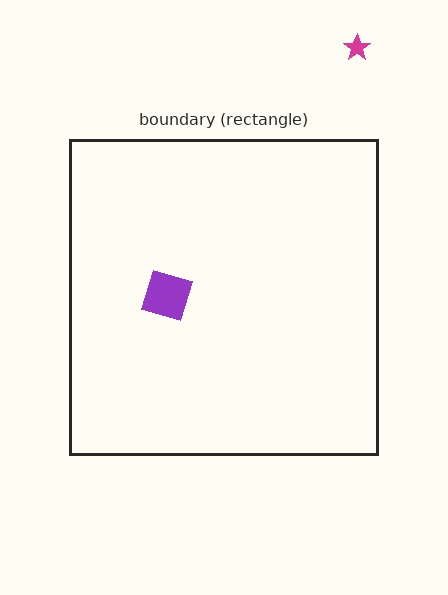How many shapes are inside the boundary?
1 inside, 1 outside.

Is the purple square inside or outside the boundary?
Inside.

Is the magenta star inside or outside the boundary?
Outside.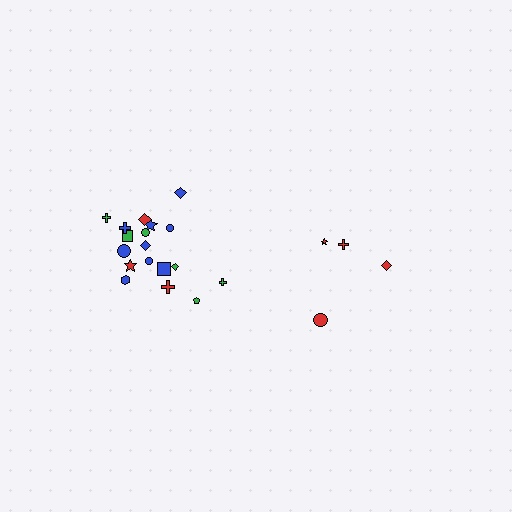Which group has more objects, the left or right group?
The left group.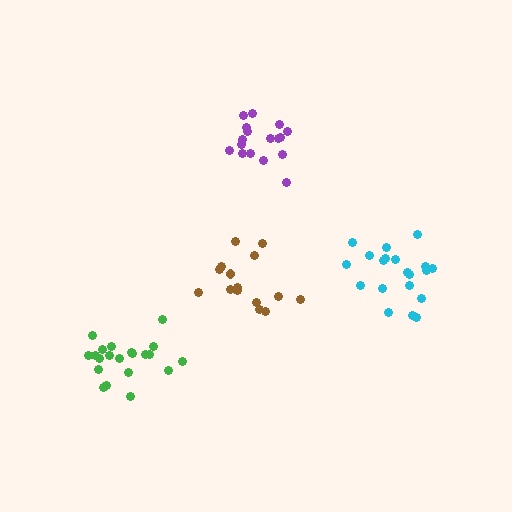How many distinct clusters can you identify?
There are 4 distinct clusters.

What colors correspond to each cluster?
The clusters are colored: cyan, green, purple, brown.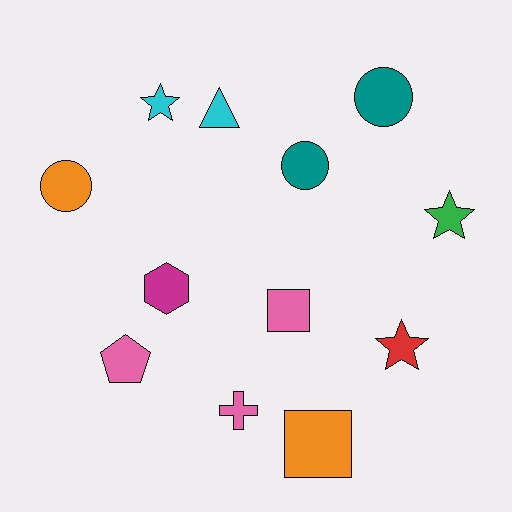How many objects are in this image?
There are 12 objects.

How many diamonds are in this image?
There are no diamonds.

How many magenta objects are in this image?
There is 1 magenta object.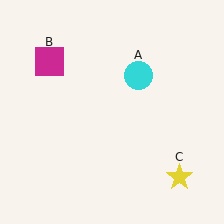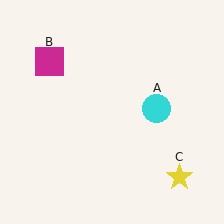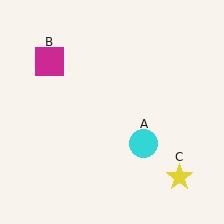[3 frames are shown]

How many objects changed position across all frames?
1 object changed position: cyan circle (object A).